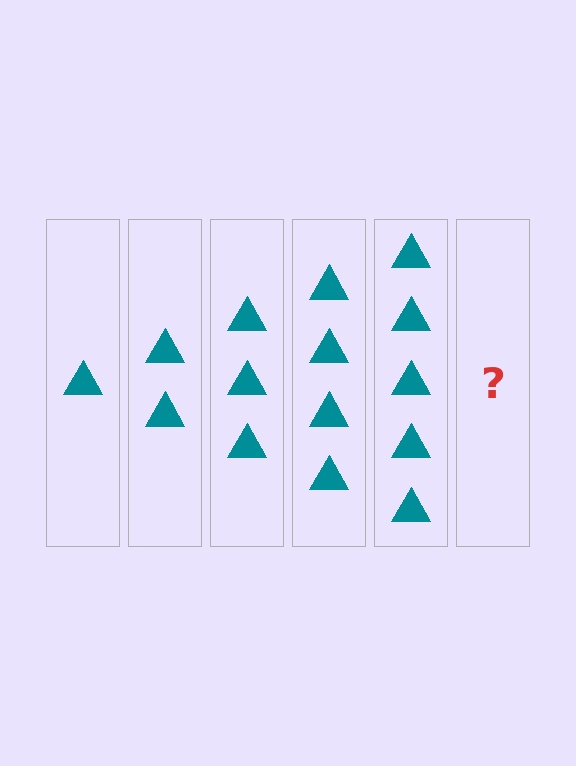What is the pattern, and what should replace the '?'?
The pattern is that each step adds one more triangle. The '?' should be 6 triangles.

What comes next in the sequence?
The next element should be 6 triangles.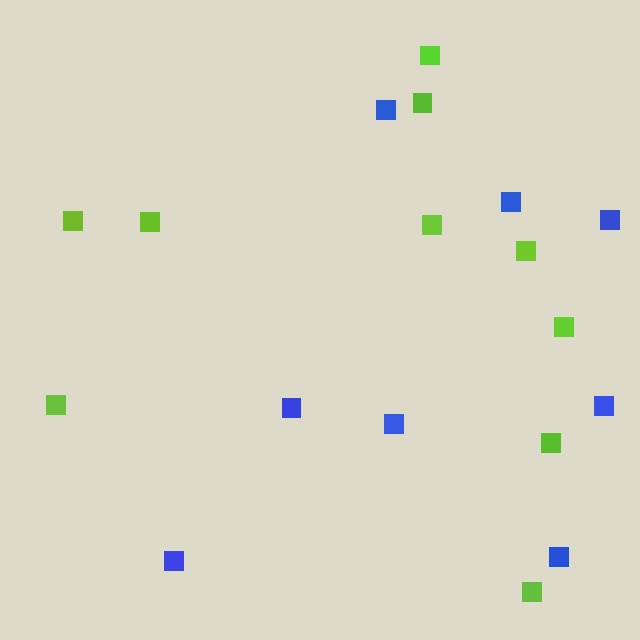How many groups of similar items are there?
There are 2 groups: one group of blue squares (8) and one group of lime squares (10).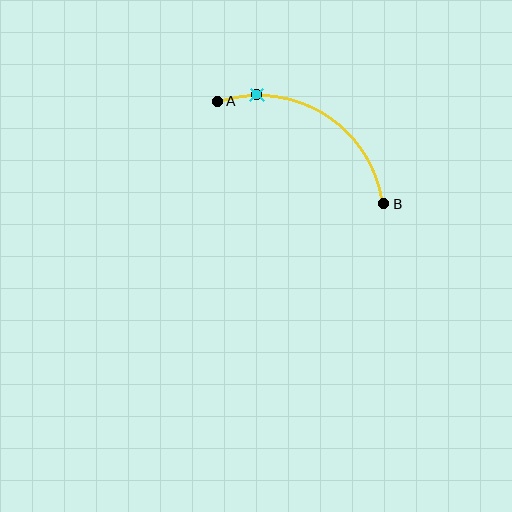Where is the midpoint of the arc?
The arc midpoint is the point on the curve farthest from the straight line joining A and B. It sits above that line.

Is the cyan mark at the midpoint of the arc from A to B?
No. The cyan mark lies on the arc but is closer to endpoint A. The arc midpoint would be at the point on the curve equidistant along the arc from both A and B.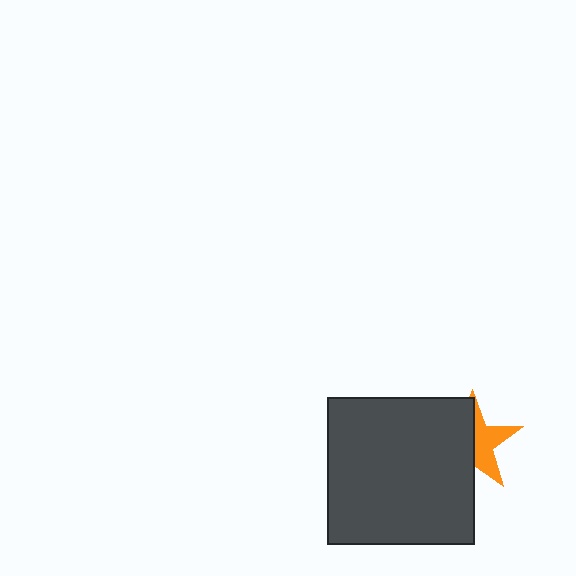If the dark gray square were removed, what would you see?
You would see the complete orange star.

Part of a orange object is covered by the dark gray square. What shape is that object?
It is a star.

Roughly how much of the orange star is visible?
A small part of it is visible (roughly 45%).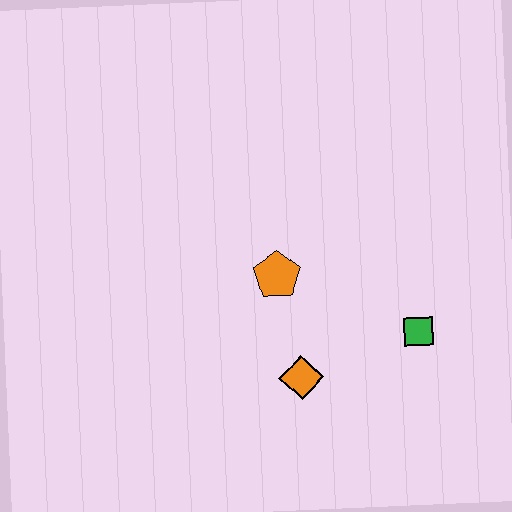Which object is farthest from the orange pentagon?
The green square is farthest from the orange pentagon.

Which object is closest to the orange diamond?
The orange pentagon is closest to the orange diamond.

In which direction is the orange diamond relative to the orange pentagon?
The orange diamond is below the orange pentagon.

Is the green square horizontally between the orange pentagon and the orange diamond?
No